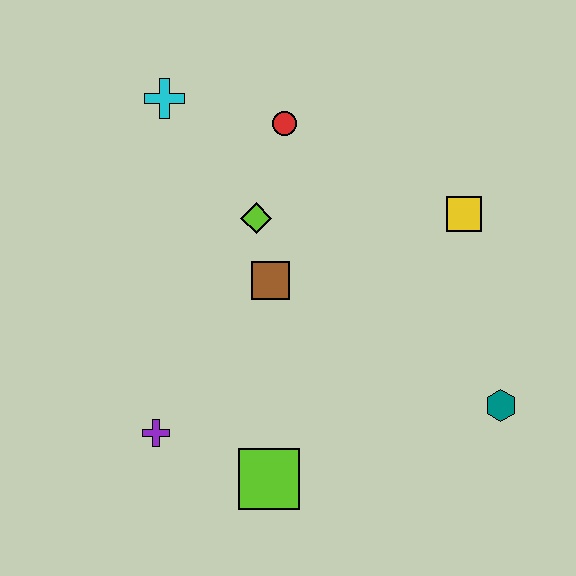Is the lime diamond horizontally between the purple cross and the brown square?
Yes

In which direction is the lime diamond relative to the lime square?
The lime diamond is above the lime square.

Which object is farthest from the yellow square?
The purple cross is farthest from the yellow square.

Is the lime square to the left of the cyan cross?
No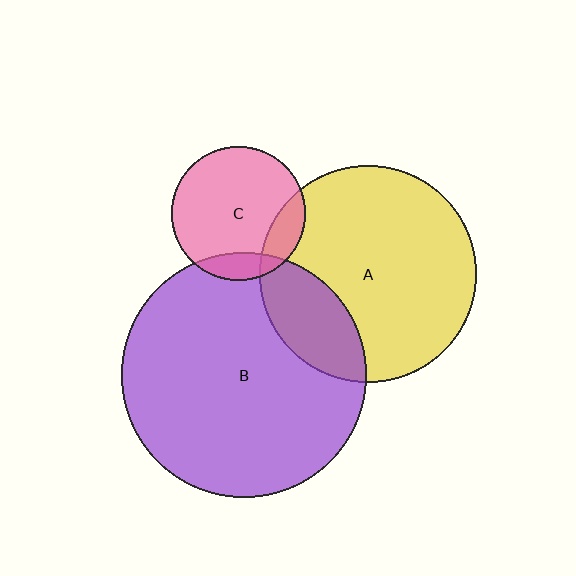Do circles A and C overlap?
Yes.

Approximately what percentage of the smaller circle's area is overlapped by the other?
Approximately 15%.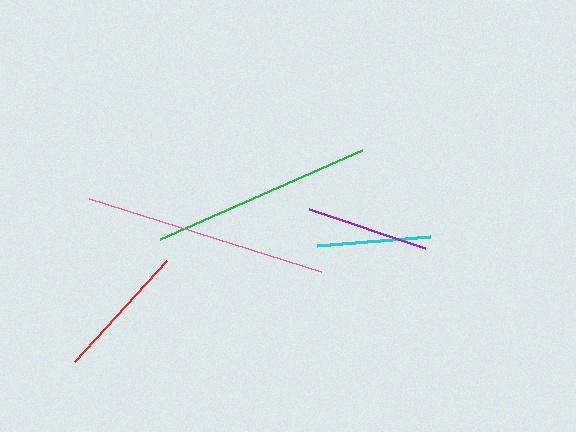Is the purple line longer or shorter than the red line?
The red line is longer than the purple line.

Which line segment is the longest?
The pink line is the longest at approximately 243 pixels.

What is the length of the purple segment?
The purple segment is approximately 122 pixels long.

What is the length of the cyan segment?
The cyan segment is approximately 114 pixels long.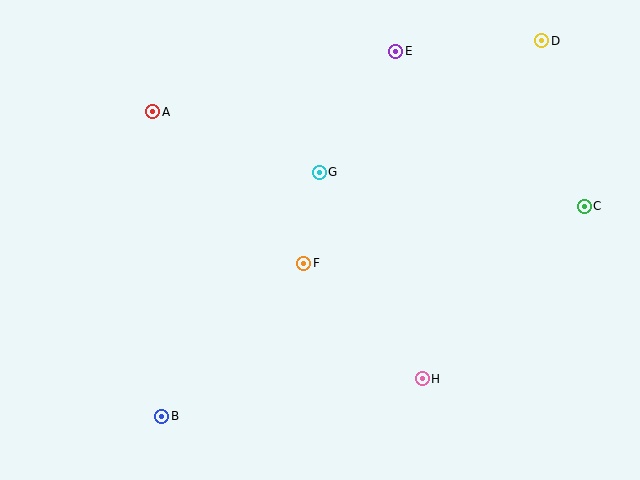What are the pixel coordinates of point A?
Point A is at (153, 112).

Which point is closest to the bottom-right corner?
Point H is closest to the bottom-right corner.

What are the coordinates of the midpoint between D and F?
The midpoint between D and F is at (423, 152).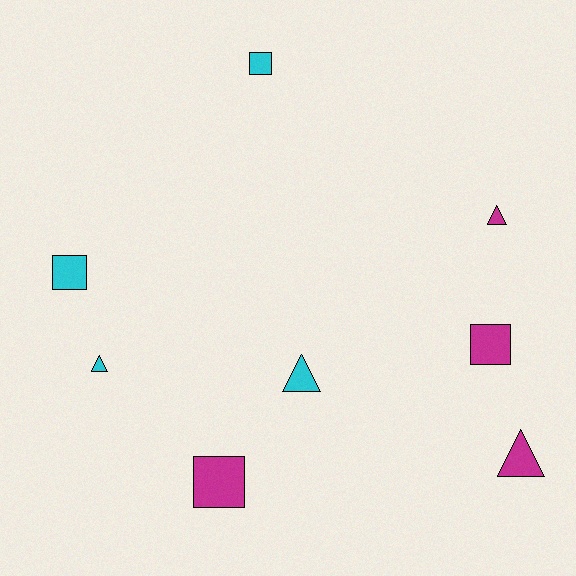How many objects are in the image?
There are 8 objects.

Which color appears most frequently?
Cyan, with 4 objects.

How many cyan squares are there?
There are 2 cyan squares.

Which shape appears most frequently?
Square, with 4 objects.